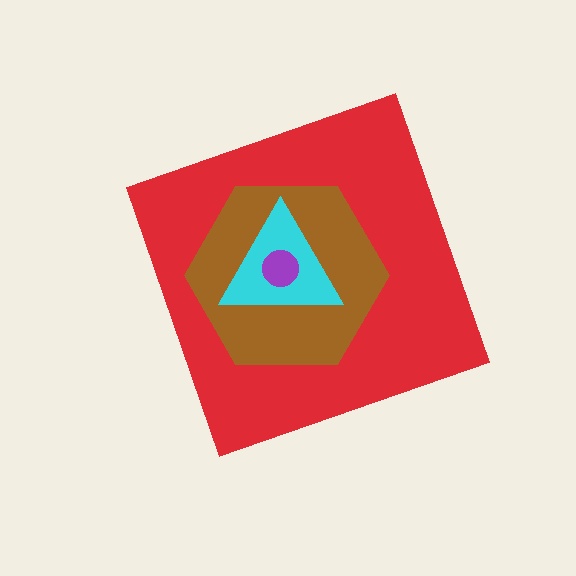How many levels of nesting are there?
4.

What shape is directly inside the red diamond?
The brown hexagon.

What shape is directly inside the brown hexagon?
The cyan triangle.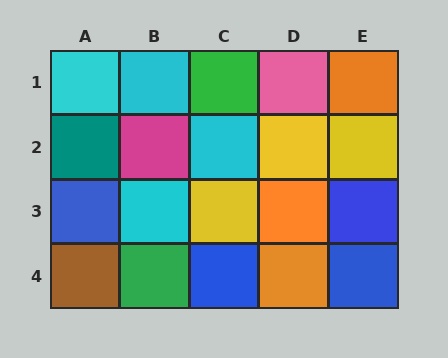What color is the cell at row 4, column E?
Blue.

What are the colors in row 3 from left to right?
Blue, cyan, yellow, orange, blue.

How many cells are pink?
1 cell is pink.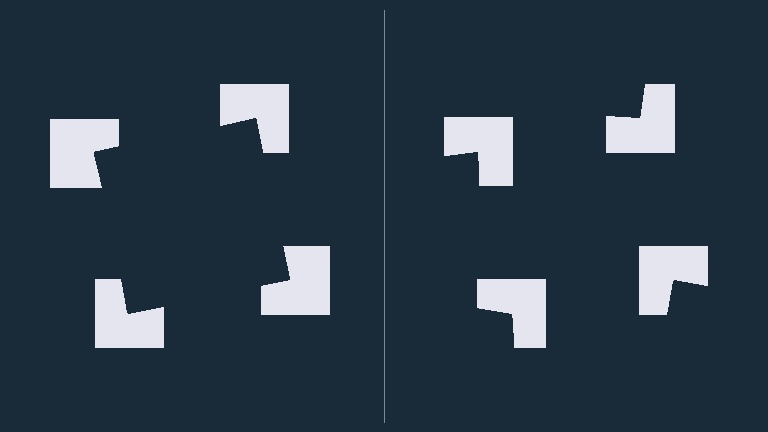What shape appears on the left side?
An illusory square.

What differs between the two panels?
The notched squares are positioned identically on both sides; only the wedge orientations differ. On the left they align to a square; on the right they are misaligned.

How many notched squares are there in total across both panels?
8 — 4 on each side.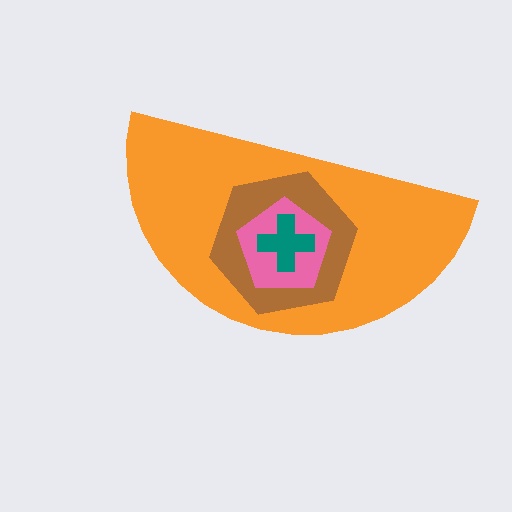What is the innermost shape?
The teal cross.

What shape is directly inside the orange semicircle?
The brown hexagon.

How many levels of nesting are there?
4.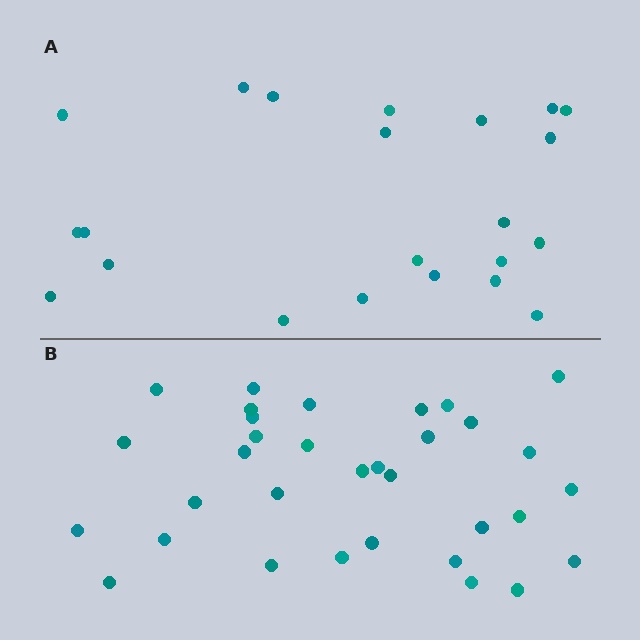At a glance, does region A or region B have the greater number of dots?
Region B (the bottom region) has more dots.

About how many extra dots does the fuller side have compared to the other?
Region B has roughly 12 or so more dots than region A.